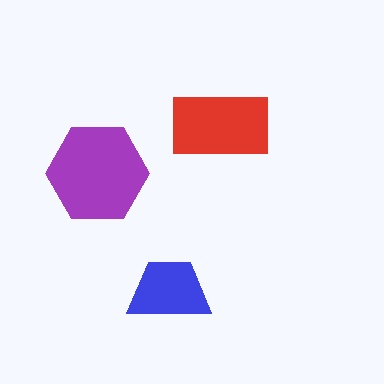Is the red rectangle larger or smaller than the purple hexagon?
Smaller.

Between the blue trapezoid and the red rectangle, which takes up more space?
The red rectangle.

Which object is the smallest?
The blue trapezoid.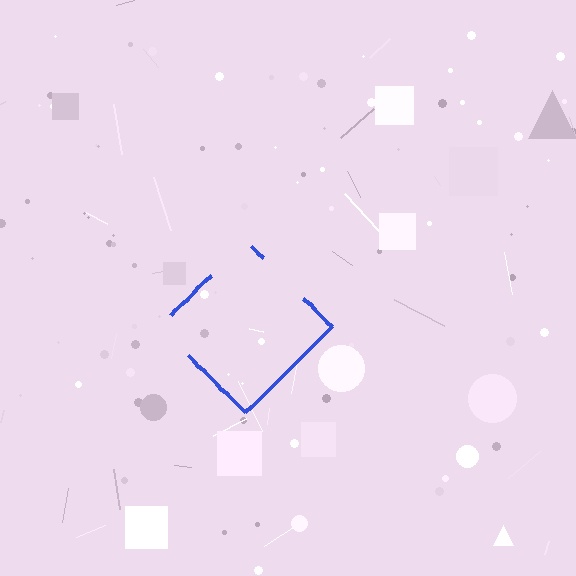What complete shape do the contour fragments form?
The contour fragments form a diamond.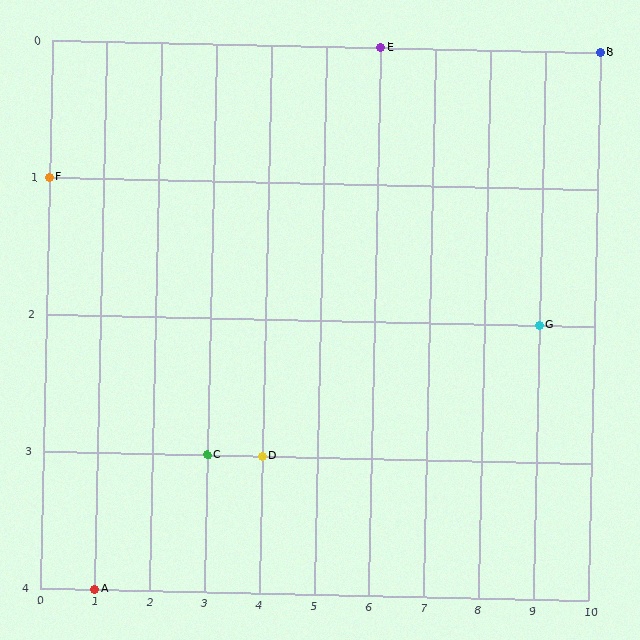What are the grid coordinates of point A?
Point A is at grid coordinates (1, 4).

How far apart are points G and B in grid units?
Points G and B are 1 column and 2 rows apart (about 2.2 grid units diagonally).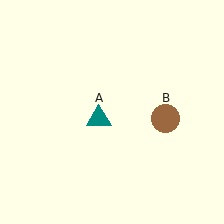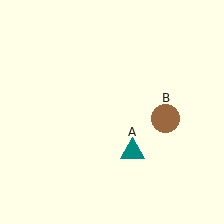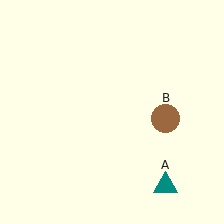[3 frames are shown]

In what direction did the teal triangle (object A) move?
The teal triangle (object A) moved down and to the right.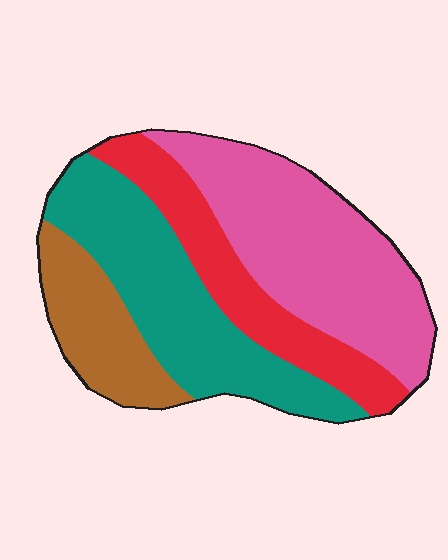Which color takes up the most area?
Pink, at roughly 35%.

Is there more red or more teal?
Teal.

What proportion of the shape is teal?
Teal takes up about one third (1/3) of the shape.